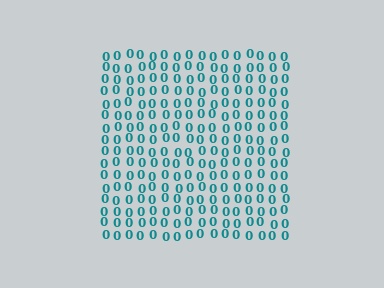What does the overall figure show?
The overall figure shows a square.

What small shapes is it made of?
It is made of small digit 0's.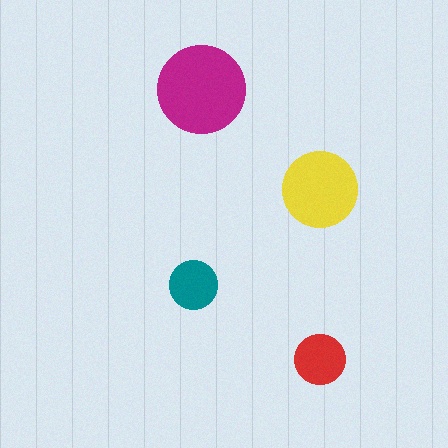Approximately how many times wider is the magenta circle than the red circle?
About 2 times wider.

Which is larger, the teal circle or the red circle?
The red one.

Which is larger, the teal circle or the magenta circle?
The magenta one.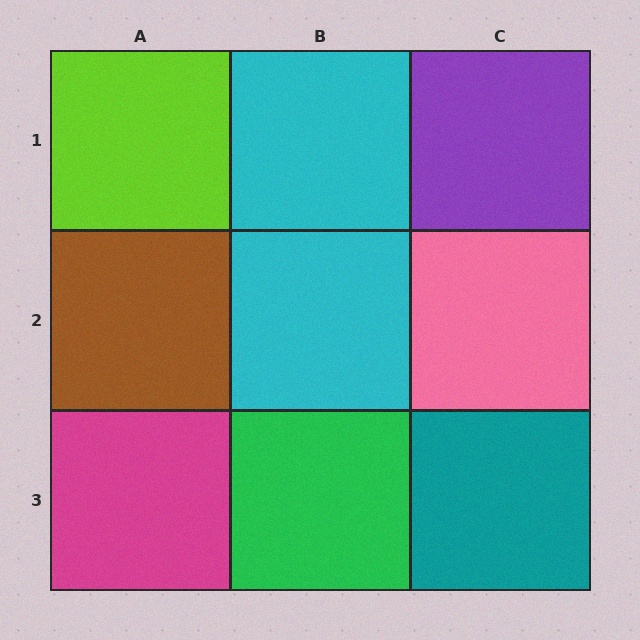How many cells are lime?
1 cell is lime.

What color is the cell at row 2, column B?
Cyan.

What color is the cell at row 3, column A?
Magenta.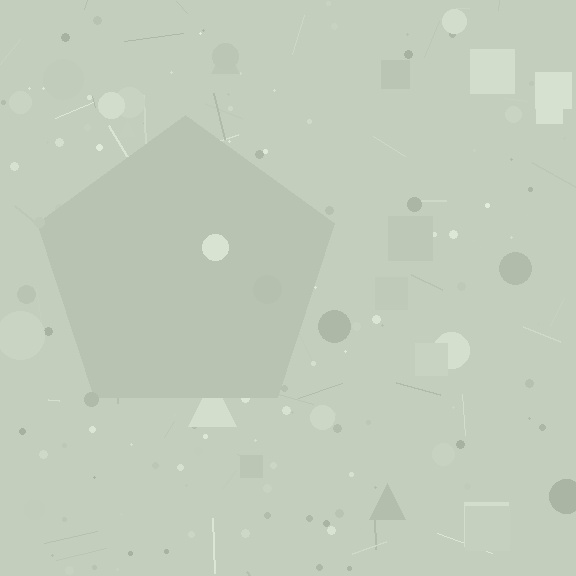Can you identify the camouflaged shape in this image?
The camouflaged shape is a pentagon.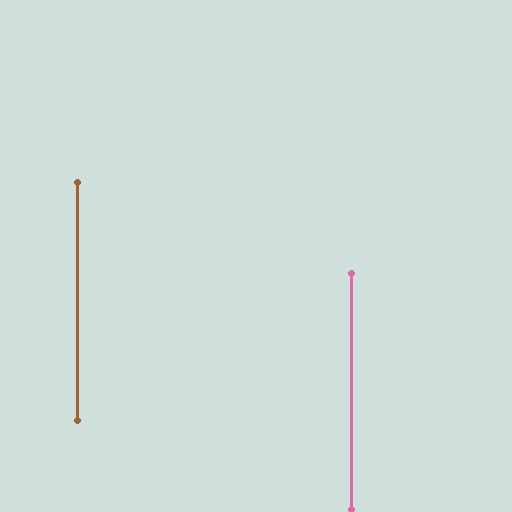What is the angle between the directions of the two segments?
Approximately 0 degrees.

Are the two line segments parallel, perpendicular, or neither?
Parallel — their directions differ by only 0.2°.